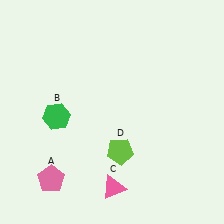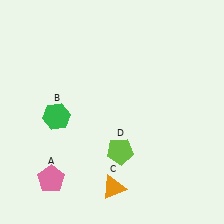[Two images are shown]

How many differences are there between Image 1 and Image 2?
There is 1 difference between the two images.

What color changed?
The triangle (C) changed from pink in Image 1 to orange in Image 2.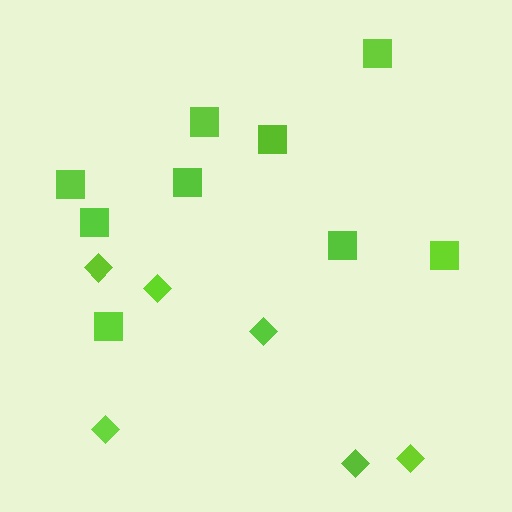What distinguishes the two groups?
There are 2 groups: one group of diamonds (6) and one group of squares (9).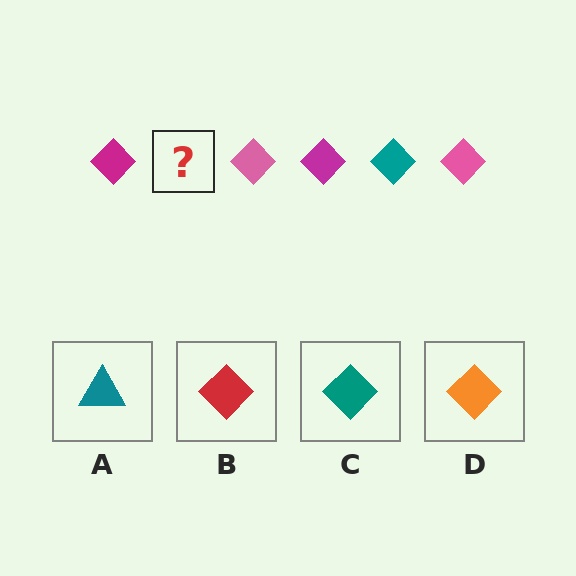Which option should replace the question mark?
Option C.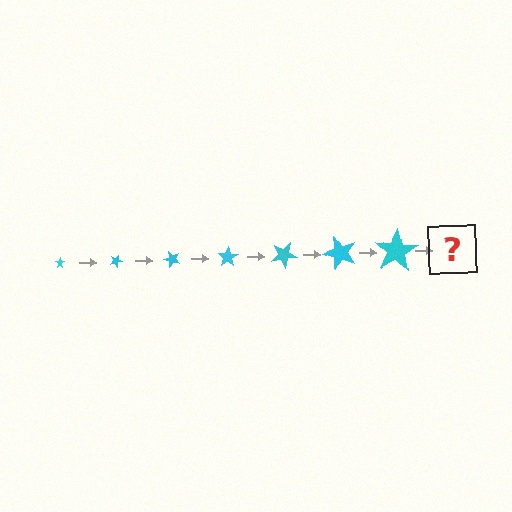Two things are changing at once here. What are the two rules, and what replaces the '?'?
The two rules are that the star grows larger each step and it rotates 25 degrees each step. The '?' should be a star, larger than the previous one and rotated 175 degrees from the start.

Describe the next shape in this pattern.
It should be a star, larger than the previous one and rotated 175 degrees from the start.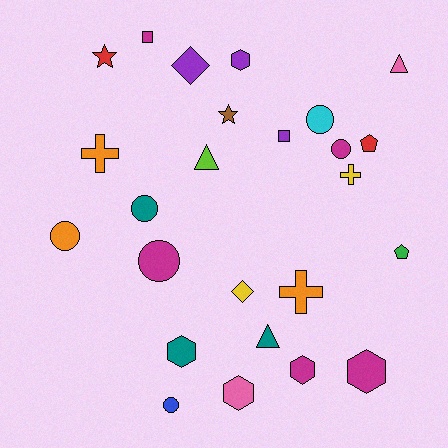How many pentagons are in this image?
There are 2 pentagons.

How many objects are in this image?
There are 25 objects.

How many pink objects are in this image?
There are 2 pink objects.